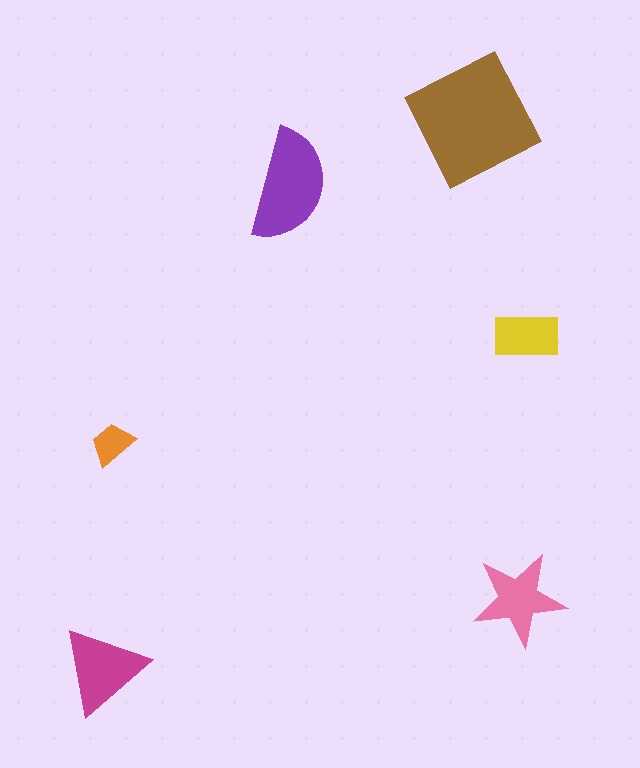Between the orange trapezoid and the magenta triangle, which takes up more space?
The magenta triangle.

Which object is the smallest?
The orange trapezoid.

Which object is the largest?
The brown square.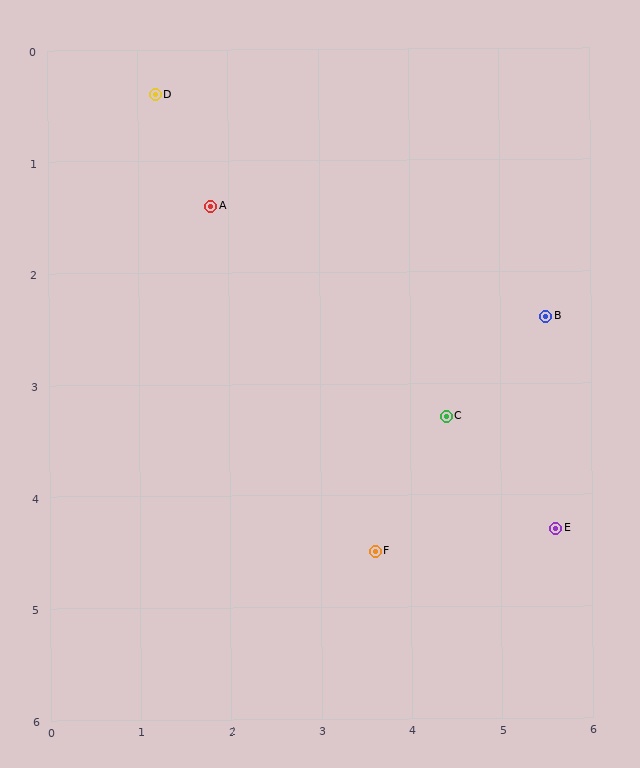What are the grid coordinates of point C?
Point C is at approximately (4.4, 3.3).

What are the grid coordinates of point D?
Point D is at approximately (1.2, 0.4).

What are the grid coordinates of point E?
Point E is at approximately (5.6, 4.3).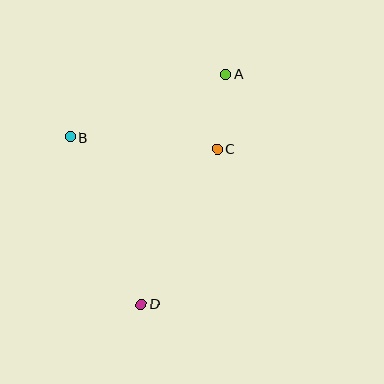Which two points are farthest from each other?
Points A and D are farthest from each other.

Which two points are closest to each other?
Points A and C are closest to each other.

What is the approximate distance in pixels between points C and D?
The distance between C and D is approximately 173 pixels.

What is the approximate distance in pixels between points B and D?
The distance between B and D is approximately 181 pixels.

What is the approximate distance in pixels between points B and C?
The distance between B and C is approximately 147 pixels.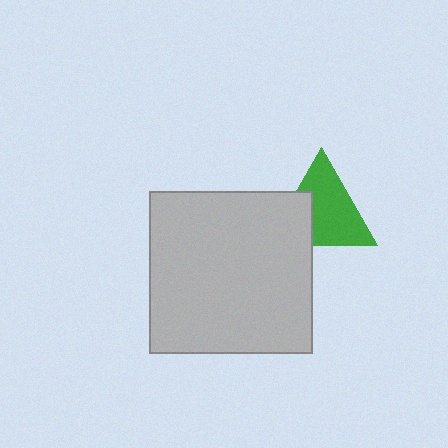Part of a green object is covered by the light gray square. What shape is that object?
It is a triangle.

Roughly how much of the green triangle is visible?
Most of it is visible (roughly 68%).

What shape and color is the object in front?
The object in front is a light gray square.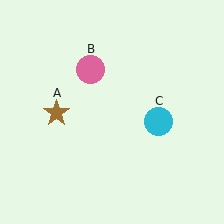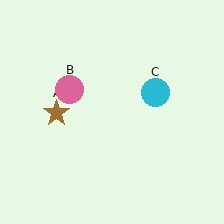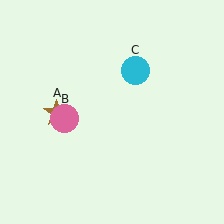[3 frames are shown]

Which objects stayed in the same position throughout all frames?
Brown star (object A) remained stationary.